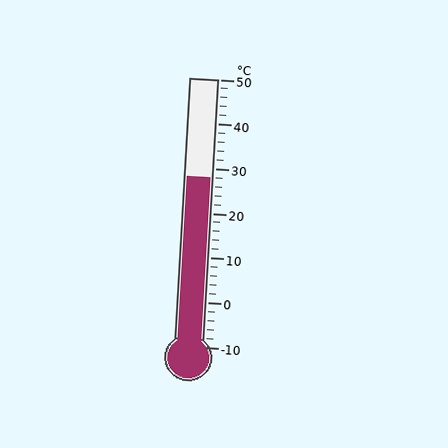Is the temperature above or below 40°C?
The temperature is below 40°C.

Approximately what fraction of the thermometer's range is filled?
The thermometer is filled to approximately 65% of its range.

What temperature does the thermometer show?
The thermometer shows approximately 28°C.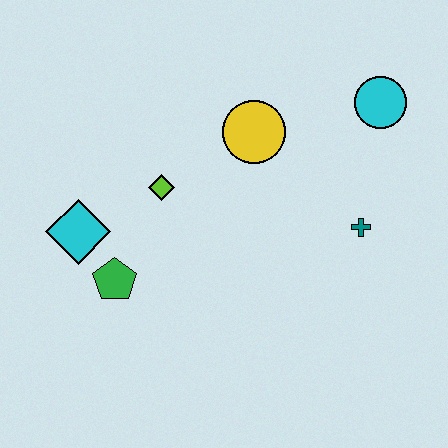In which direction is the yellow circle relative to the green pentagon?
The yellow circle is above the green pentagon.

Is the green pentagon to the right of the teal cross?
No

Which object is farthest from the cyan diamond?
The cyan circle is farthest from the cyan diamond.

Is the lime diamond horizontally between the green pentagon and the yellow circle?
Yes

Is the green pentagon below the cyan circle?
Yes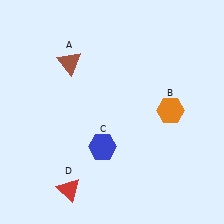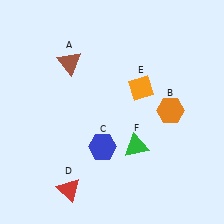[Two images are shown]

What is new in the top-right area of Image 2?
An orange diamond (E) was added in the top-right area of Image 2.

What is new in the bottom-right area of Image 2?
A green triangle (F) was added in the bottom-right area of Image 2.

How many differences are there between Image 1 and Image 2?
There are 2 differences between the two images.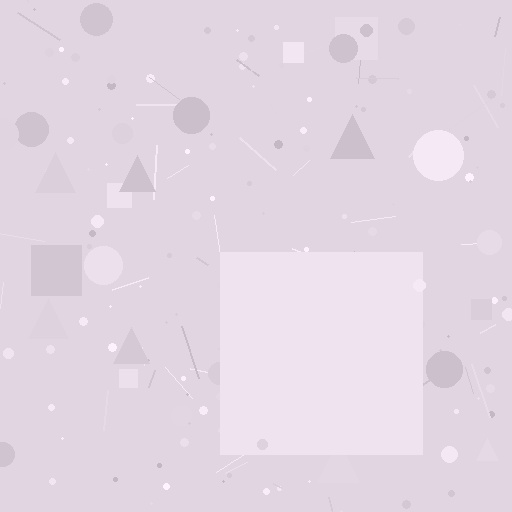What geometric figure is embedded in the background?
A square is embedded in the background.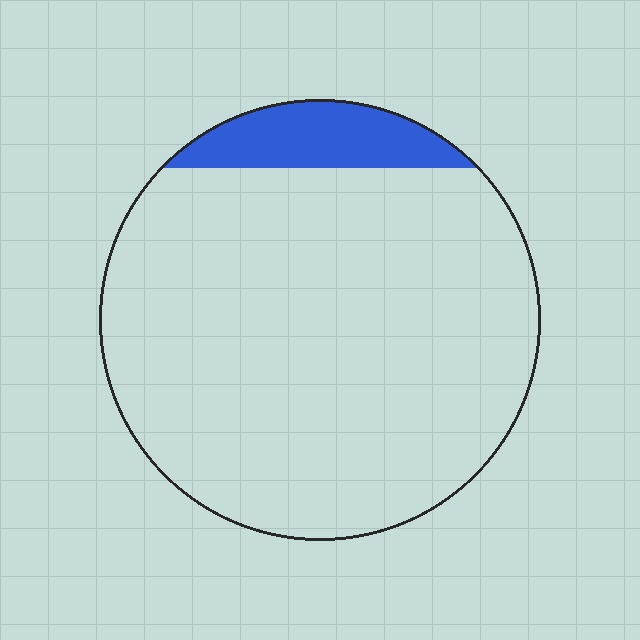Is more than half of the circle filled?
No.